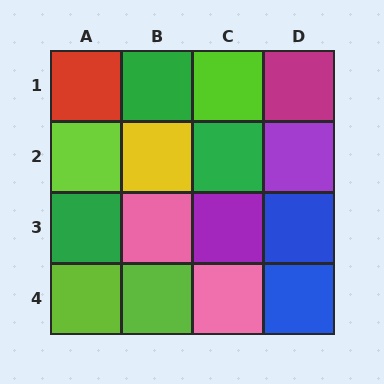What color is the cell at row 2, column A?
Lime.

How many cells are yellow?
1 cell is yellow.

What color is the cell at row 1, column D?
Magenta.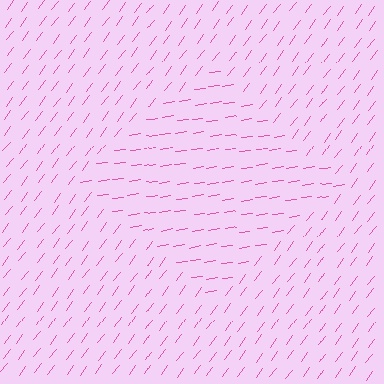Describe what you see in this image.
The image is filled with small pink line segments. A diamond region in the image has lines oriented differently from the surrounding lines, creating a visible texture boundary.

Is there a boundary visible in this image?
Yes, there is a texture boundary formed by a change in line orientation.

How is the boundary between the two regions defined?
The boundary is defined purely by a change in line orientation (approximately 45 degrees difference). All lines are the same color and thickness.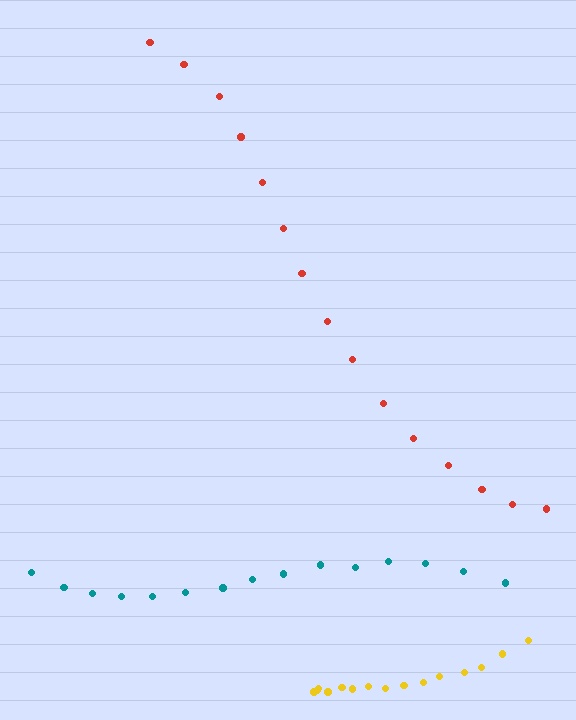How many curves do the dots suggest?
There are 3 distinct paths.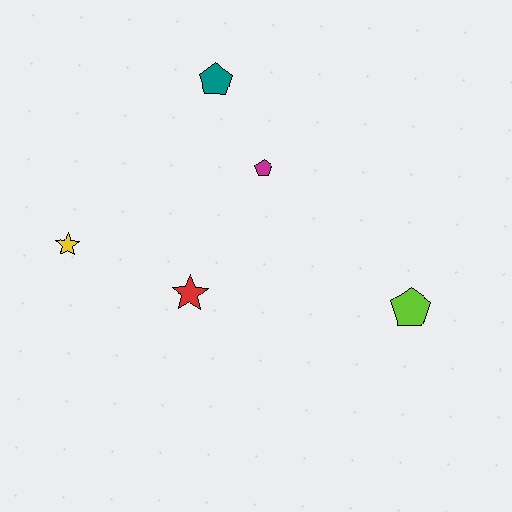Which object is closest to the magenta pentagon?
The teal pentagon is closest to the magenta pentagon.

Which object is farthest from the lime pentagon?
The yellow star is farthest from the lime pentagon.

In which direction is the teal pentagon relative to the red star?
The teal pentagon is above the red star.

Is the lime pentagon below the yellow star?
Yes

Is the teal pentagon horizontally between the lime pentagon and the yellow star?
Yes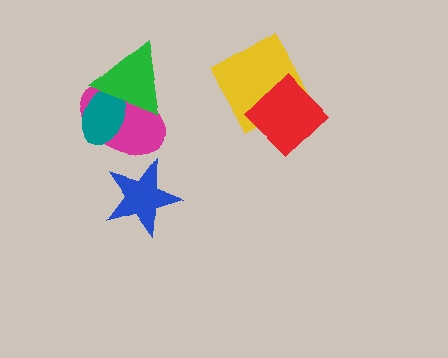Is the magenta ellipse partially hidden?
Yes, it is partially covered by another shape.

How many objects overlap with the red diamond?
1 object overlaps with the red diamond.